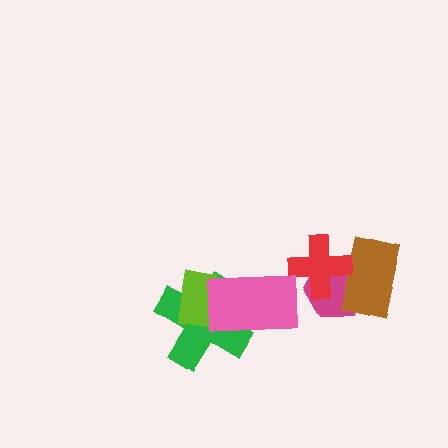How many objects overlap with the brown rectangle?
2 objects overlap with the brown rectangle.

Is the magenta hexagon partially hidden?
Yes, it is partially covered by another shape.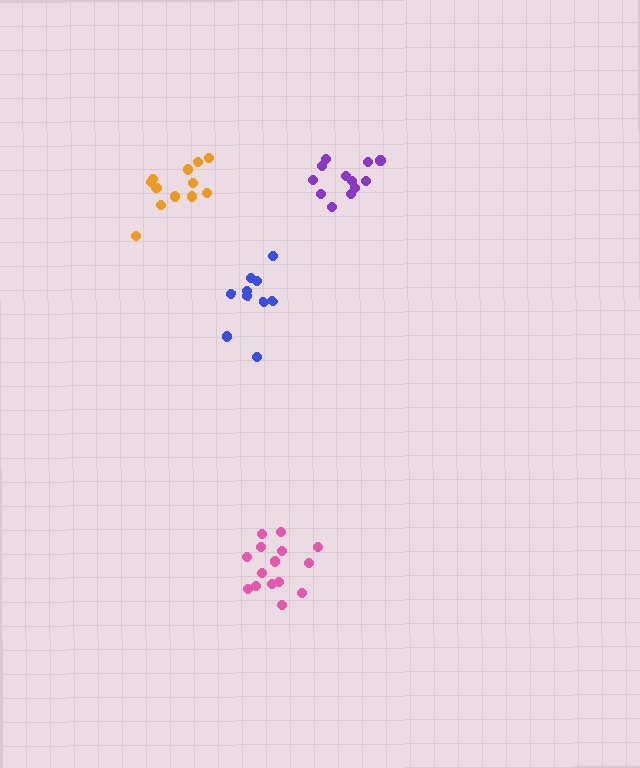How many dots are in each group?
Group 1: 10 dots, Group 2: 12 dots, Group 3: 15 dots, Group 4: 12 dots (49 total).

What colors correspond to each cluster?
The clusters are colored: blue, purple, pink, orange.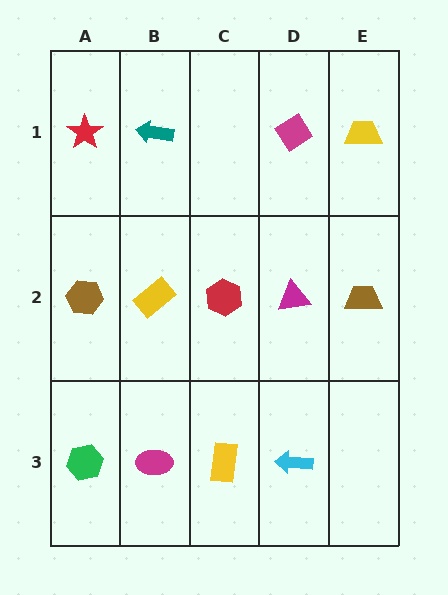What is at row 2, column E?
A brown trapezoid.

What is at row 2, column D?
A magenta triangle.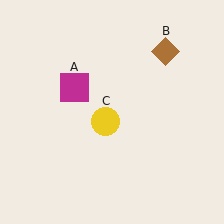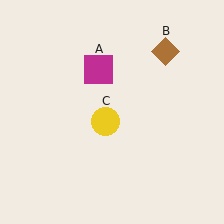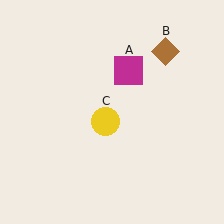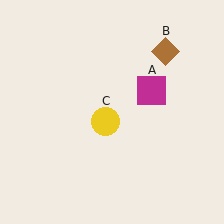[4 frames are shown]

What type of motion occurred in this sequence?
The magenta square (object A) rotated clockwise around the center of the scene.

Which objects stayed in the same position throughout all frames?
Brown diamond (object B) and yellow circle (object C) remained stationary.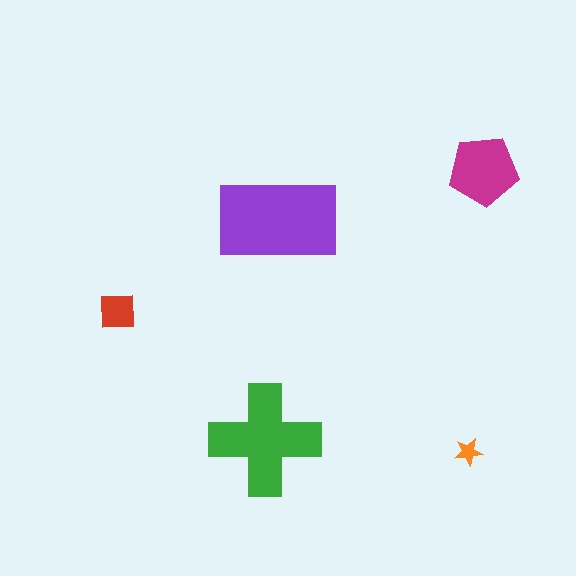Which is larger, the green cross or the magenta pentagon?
The green cross.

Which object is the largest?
The purple rectangle.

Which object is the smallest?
The orange star.